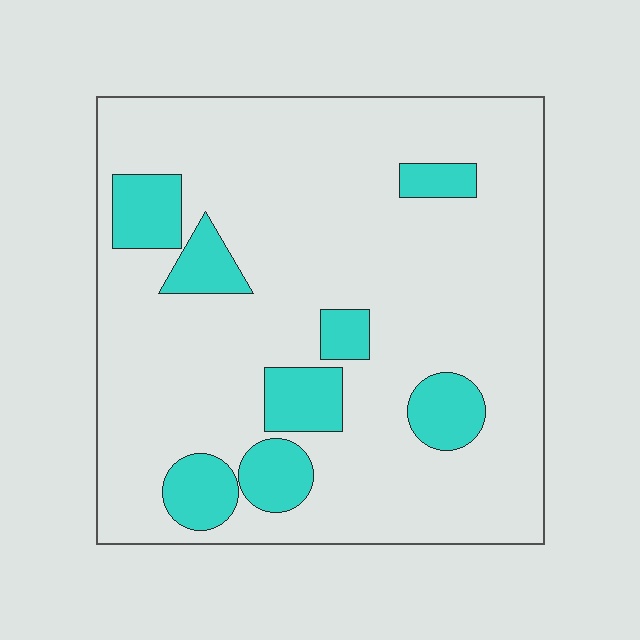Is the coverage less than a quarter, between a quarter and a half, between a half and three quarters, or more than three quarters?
Less than a quarter.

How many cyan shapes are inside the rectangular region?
8.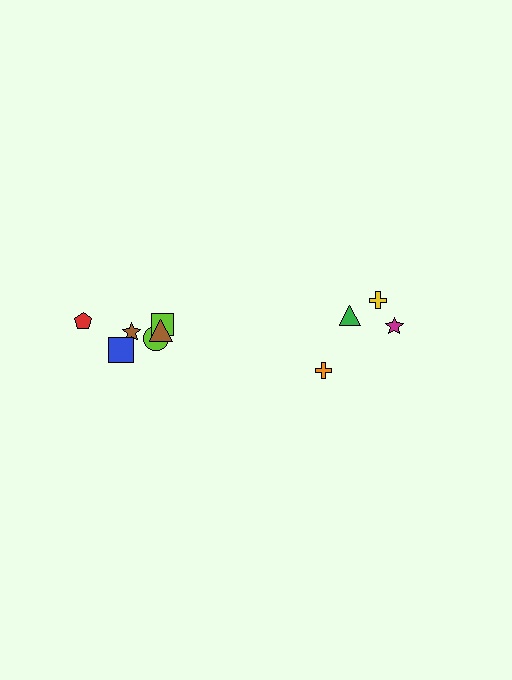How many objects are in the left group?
There are 6 objects.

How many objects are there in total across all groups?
There are 10 objects.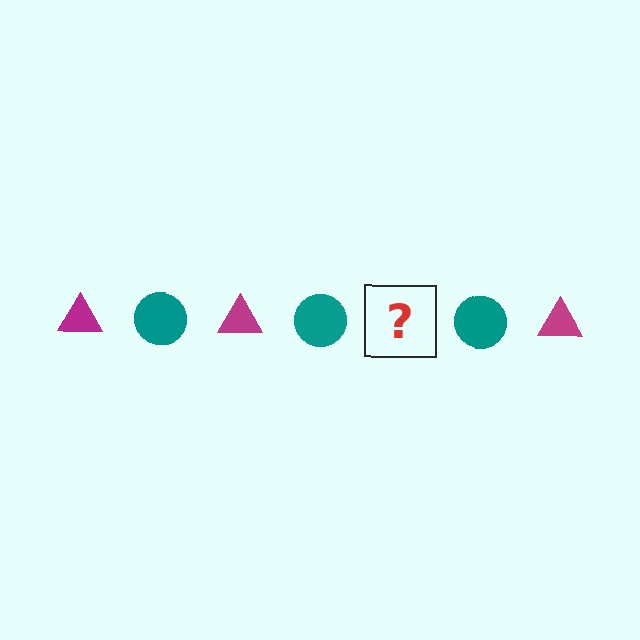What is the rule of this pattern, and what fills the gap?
The rule is that the pattern alternates between magenta triangle and teal circle. The gap should be filled with a magenta triangle.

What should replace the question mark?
The question mark should be replaced with a magenta triangle.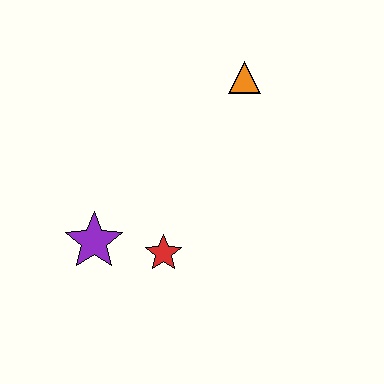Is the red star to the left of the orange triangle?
Yes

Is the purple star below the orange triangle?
Yes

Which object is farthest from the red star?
The orange triangle is farthest from the red star.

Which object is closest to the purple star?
The red star is closest to the purple star.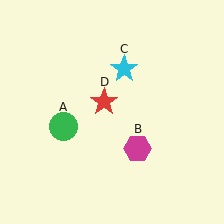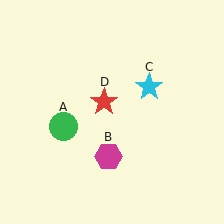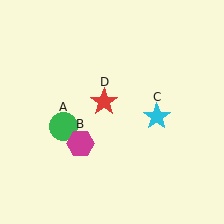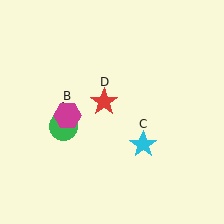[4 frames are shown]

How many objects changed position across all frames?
2 objects changed position: magenta hexagon (object B), cyan star (object C).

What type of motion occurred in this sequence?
The magenta hexagon (object B), cyan star (object C) rotated clockwise around the center of the scene.